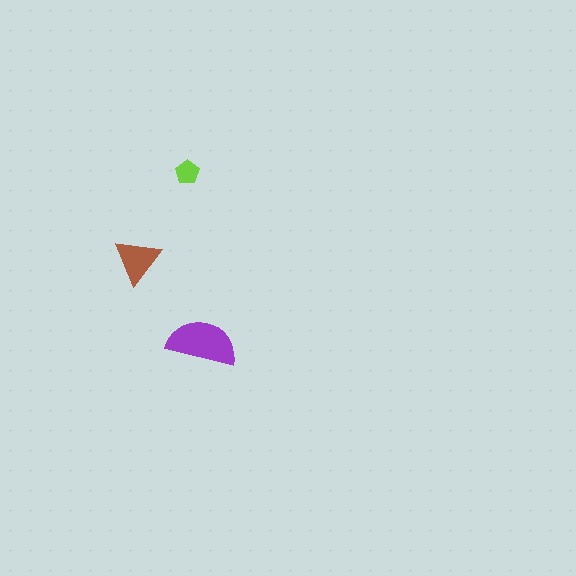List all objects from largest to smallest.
The purple semicircle, the brown triangle, the lime pentagon.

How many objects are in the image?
There are 3 objects in the image.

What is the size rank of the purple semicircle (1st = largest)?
1st.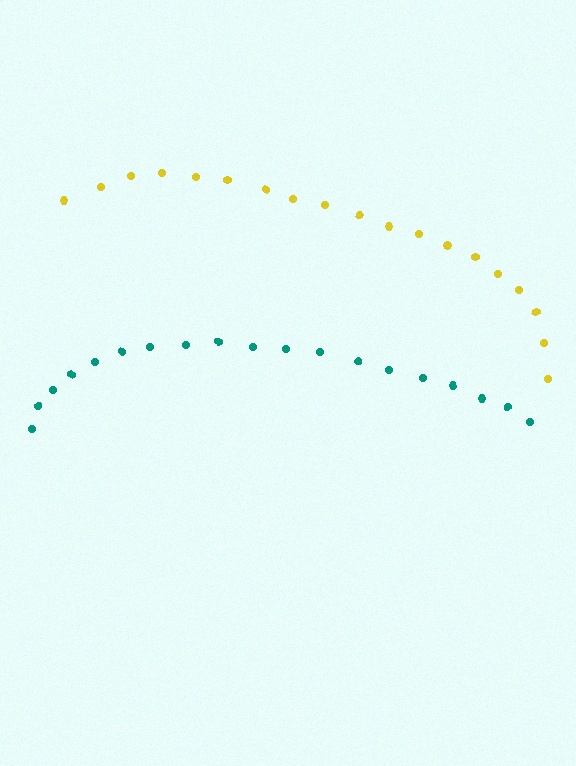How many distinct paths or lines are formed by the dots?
There are 2 distinct paths.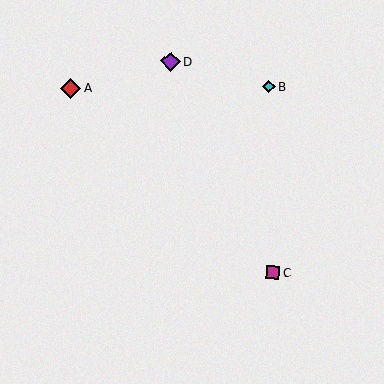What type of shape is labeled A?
Shape A is a red diamond.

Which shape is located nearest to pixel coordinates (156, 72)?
The purple diamond (labeled D) at (171, 62) is nearest to that location.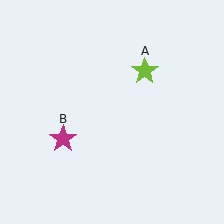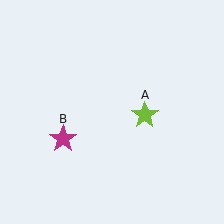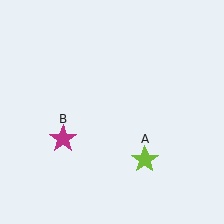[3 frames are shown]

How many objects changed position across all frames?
1 object changed position: lime star (object A).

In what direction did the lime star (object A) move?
The lime star (object A) moved down.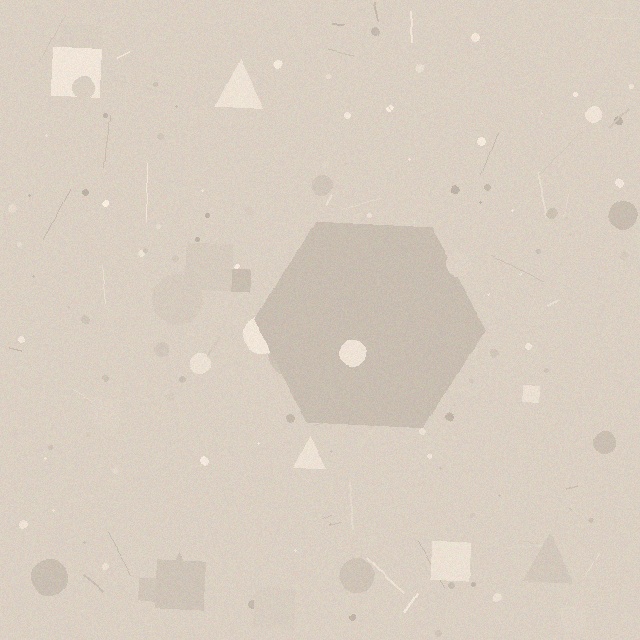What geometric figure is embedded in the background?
A hexagon is embedded in the background.